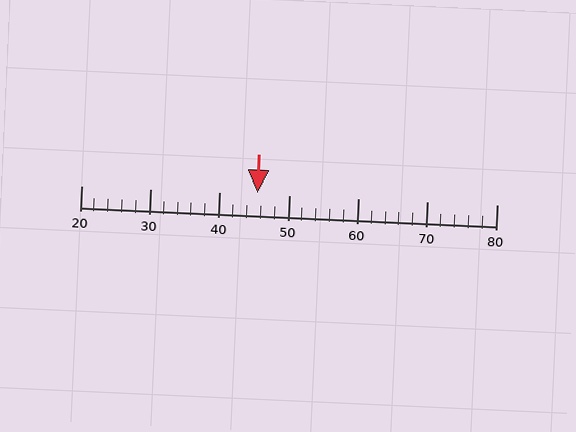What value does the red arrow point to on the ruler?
The red arrow points to approximately 45.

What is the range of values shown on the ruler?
The ruler shows values from 20 to 80.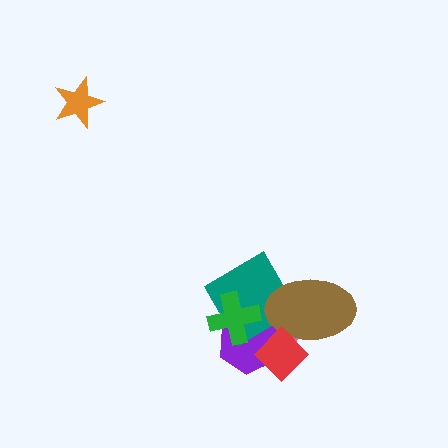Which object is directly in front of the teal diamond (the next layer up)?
The brown ellipse is directly in front of the teal diamond.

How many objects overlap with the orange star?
0 objects overlap with the orange star.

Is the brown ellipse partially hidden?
Yes, it is partially covered by another shape.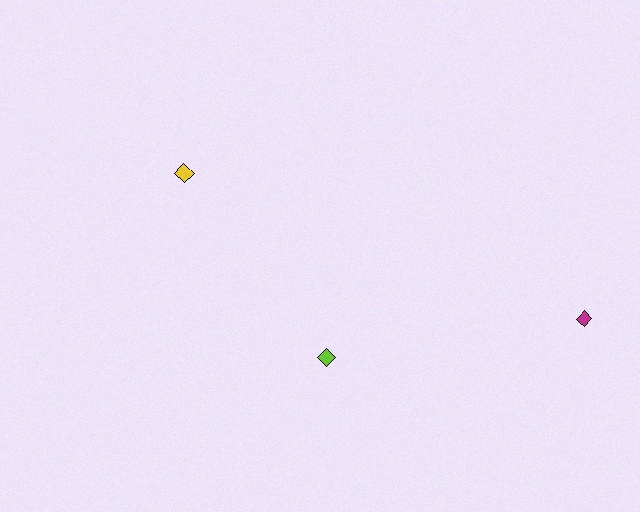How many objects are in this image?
There are 3 objects.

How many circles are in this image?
There are no circles.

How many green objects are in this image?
There are no green objects.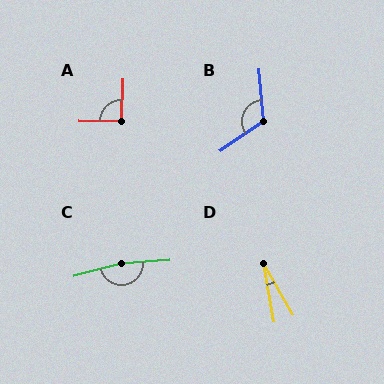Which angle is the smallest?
D, at approximately 20 degrees.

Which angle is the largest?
C, at approximately 169 degrees.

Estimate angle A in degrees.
Approximately 91 degrees.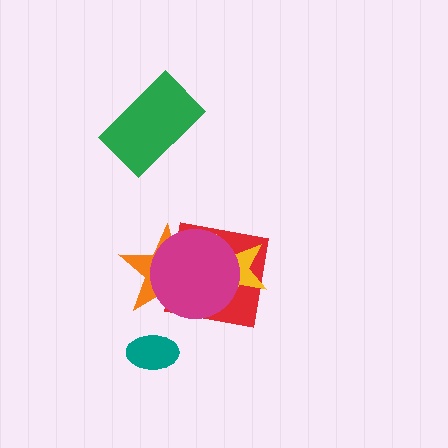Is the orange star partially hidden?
Yes, it is partially covered by another shape.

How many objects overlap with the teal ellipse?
0 objects overlap with the teal ellipse.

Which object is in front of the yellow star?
The magenta circle is in front of the yellow star.